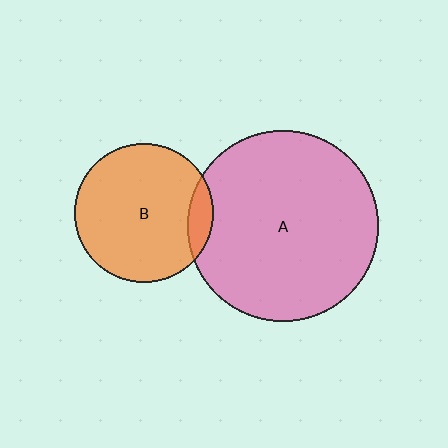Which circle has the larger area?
Circle A (pink).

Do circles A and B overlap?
Yes.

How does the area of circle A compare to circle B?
Approximately 1.9 times.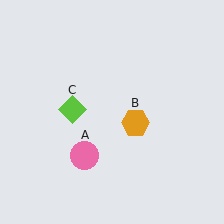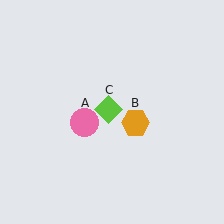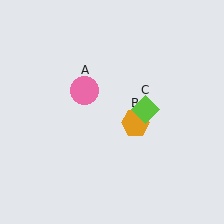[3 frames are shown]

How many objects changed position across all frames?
2 objects changed position: pink circle (object A), lime diamond (object C).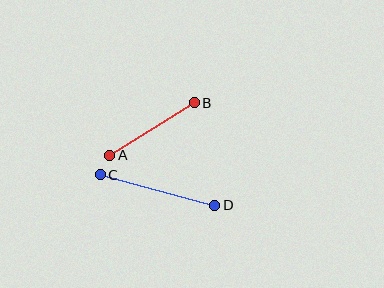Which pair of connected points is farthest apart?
Points C and D are farthest apart.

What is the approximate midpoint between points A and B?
The midpoint is at approximately (152, 129) pixels.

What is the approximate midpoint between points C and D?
The midpoint is at approximately (157, 190) pixels.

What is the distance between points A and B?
The distance is approximately 99 pixels.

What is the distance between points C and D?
The distance is approximately 118 pixels.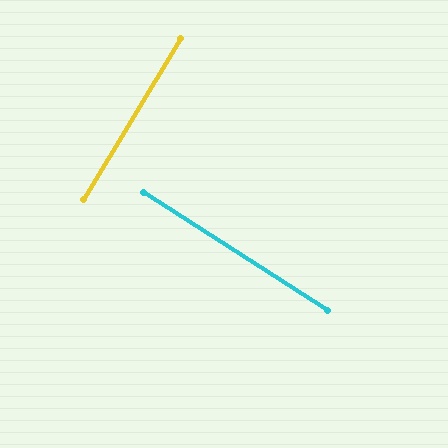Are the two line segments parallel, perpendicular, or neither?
Perpendicular — they meet at approximately 89°.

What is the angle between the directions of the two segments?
Approximately 89 degrees.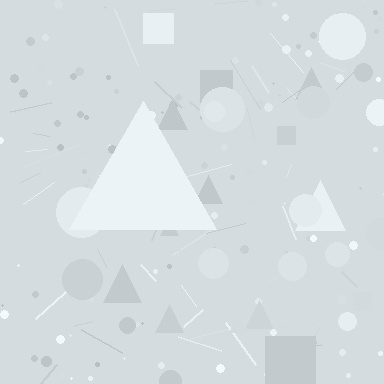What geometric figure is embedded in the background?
A triangle is embedded in the background.